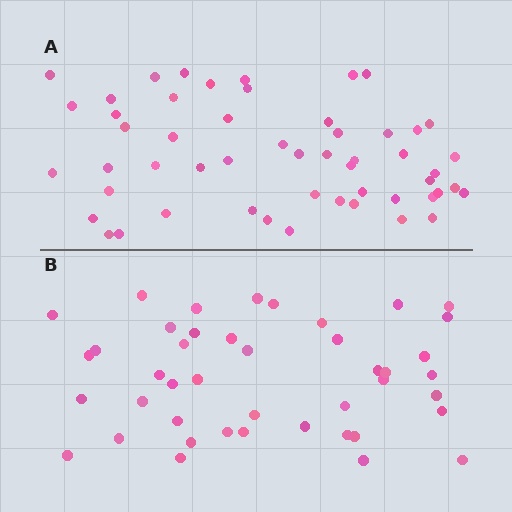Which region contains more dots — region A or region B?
Region A (the top region) has more dots.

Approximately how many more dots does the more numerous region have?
Region A has roughly 10 or so more dots than region B.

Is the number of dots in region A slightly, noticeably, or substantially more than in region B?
Region A has only slightly more — the two regions are fairly close. The ratio is roughly 1.2 to 1.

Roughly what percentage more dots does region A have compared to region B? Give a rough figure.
About 25% more.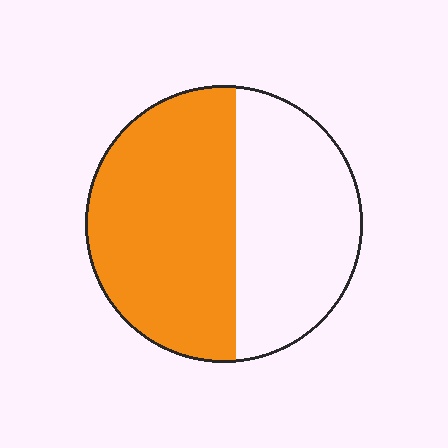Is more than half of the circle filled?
Yes.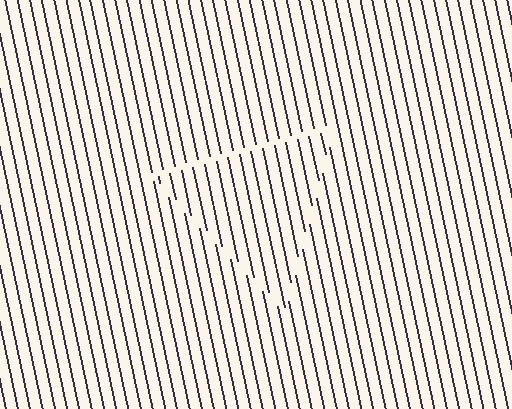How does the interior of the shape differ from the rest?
The interior of the shape contains the same grating, shifted by half a period — the contour is defined by the phase discontinuity where line-ends from the inner and outer gratings abut.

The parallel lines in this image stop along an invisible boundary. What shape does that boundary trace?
An illusory triangle. The interior of the shape contains the same grating, shifted by half a period — the contour is defined by the phase discontinuity where line-ends from the inner and outer gratings abut.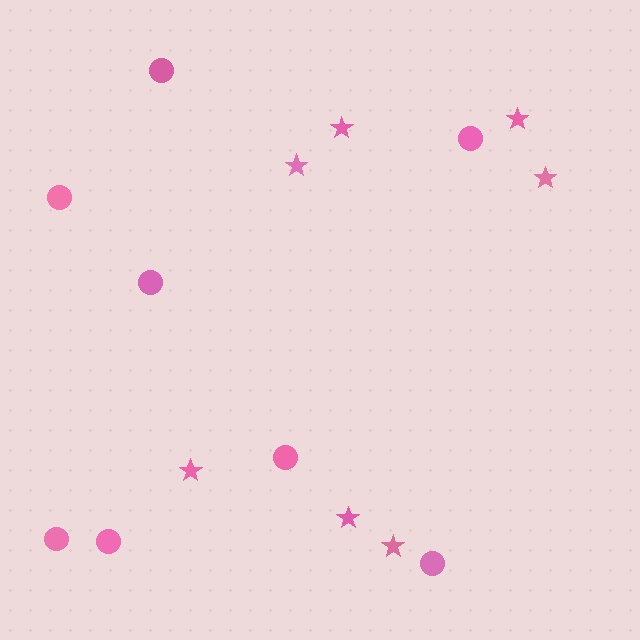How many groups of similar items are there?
There are 2 groups: one group of circles (8) and one group of stars (7).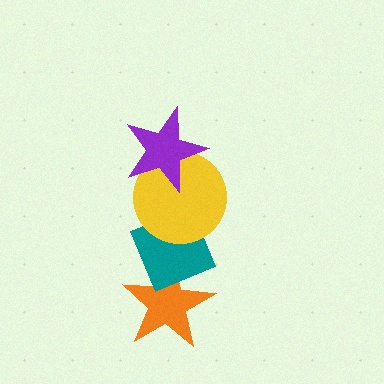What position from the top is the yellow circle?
The yellow circle is 2nd from the top.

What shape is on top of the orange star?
The teal diamond is on top of the orange star.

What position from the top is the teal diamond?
The teal diamond is 3rd from the top.